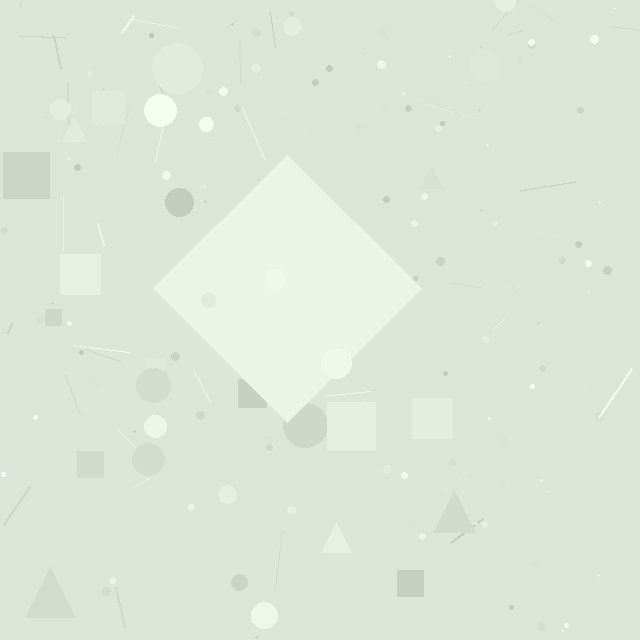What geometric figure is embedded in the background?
A diamond is embedded in the background.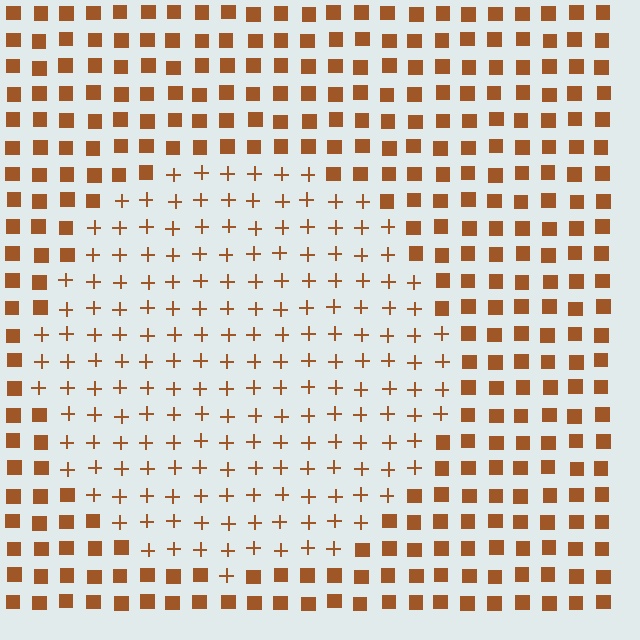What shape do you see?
I see a circle.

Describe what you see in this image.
The image is filled with small brown elements arranged in a uniform grid. A circle-shaped region contains plus signs, while the surrounding area contains squares. The boundary is defined purely by the change in element shape.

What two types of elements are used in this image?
The image uses plus signs inside the circle region and squares outside it.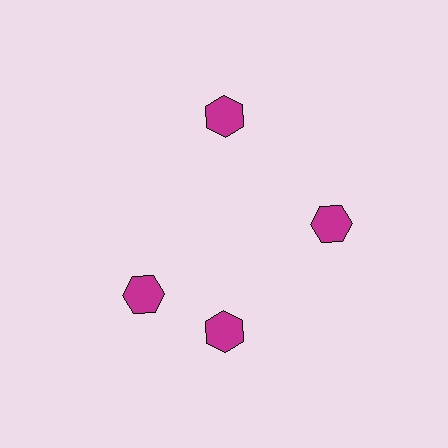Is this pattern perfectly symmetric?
No. The 4 magenta hexagons are arranged in a ring, but one element near the 9 o'clock position is rotated out of alignment along the ring, breaking the 4-fold rotational symmetry.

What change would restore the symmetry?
The symmetry would be restored by rotating it back into even spacing with its neighbors so that all 4 hexagons sit at equal angles and equal distance from the center.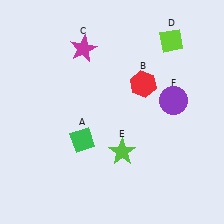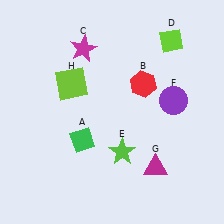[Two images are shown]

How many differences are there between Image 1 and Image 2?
There are 2 differences between the two images.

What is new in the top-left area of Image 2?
A lime square (H) was added in the top-left area of Image 2.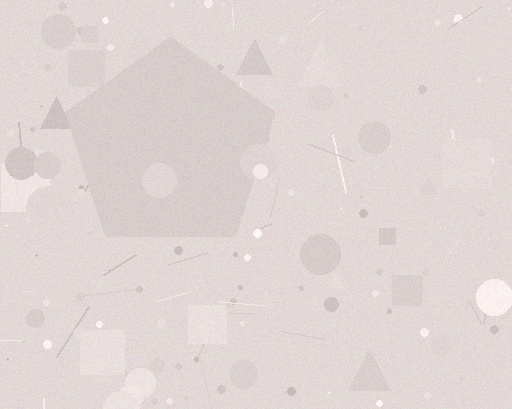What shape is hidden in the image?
A pentagon is hidden in the image.